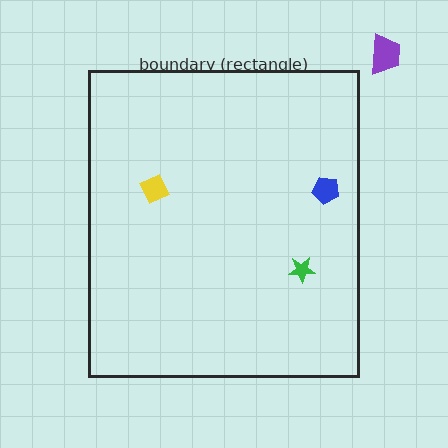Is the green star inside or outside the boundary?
Inside.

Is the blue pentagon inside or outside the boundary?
Inside.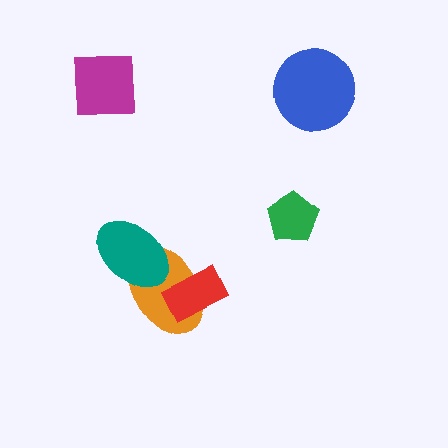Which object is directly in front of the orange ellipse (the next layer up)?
The teal ellipse is directly in front of the orange ellipse.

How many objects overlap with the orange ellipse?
2 objects overlap with the orange ellipse.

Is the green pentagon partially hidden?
No, no other shape covers it.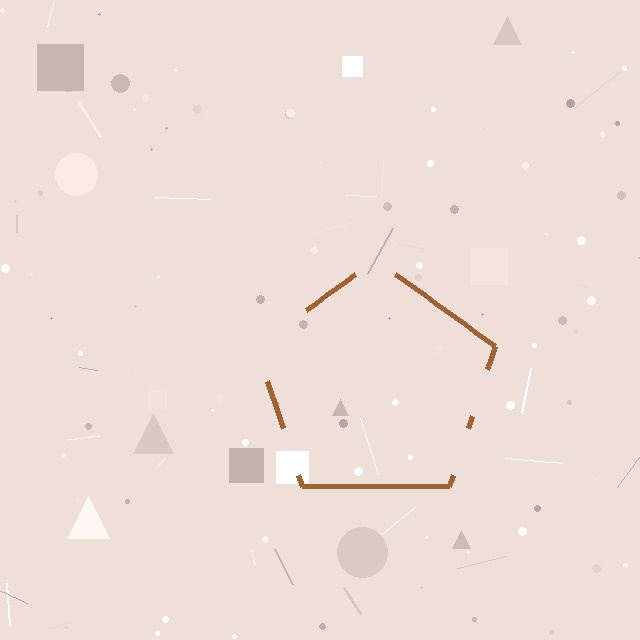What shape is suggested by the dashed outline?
The dashed outline suggests a pentagon.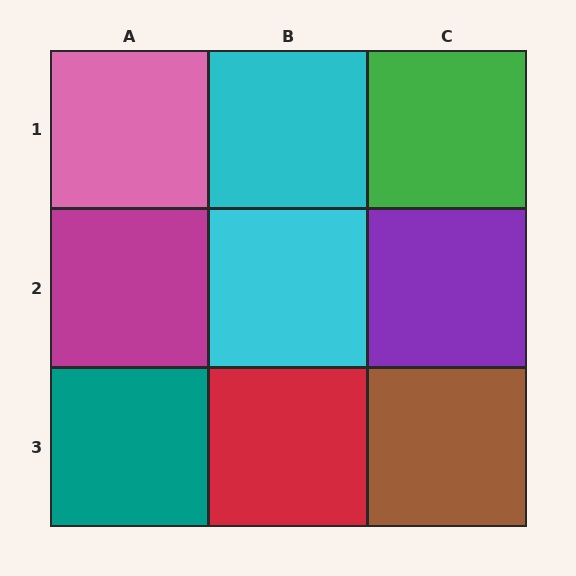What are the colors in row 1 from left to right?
Pink, cyan, green.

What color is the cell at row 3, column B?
Red.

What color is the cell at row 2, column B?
Cyan.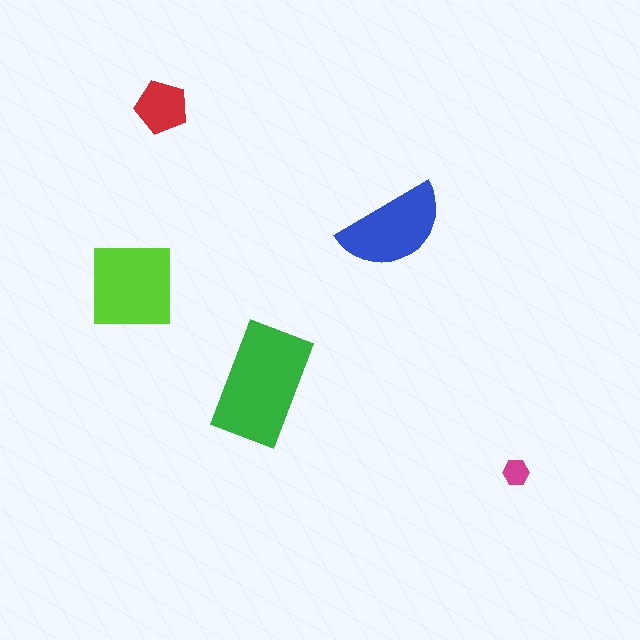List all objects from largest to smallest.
The green rectangle, the lime square, the blue semicircle, the red pentagon, the magenta hexagon.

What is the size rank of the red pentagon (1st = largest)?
4th.